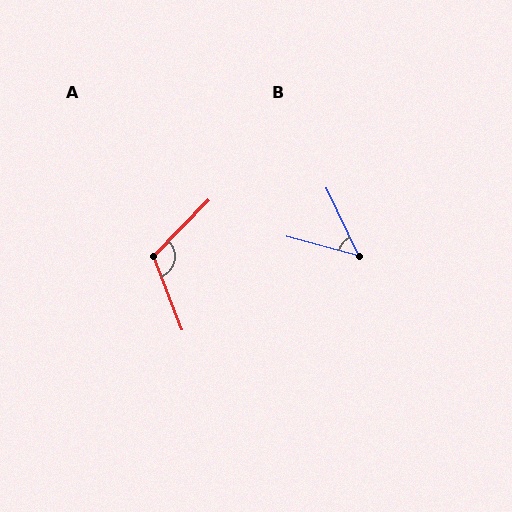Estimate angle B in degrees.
Approximately 50 degrees.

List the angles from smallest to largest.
B (50°), A (114°).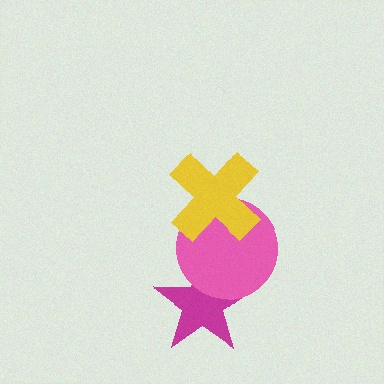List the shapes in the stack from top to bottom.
From top to bottom: the yellow cross, the pink circle, the magenta star.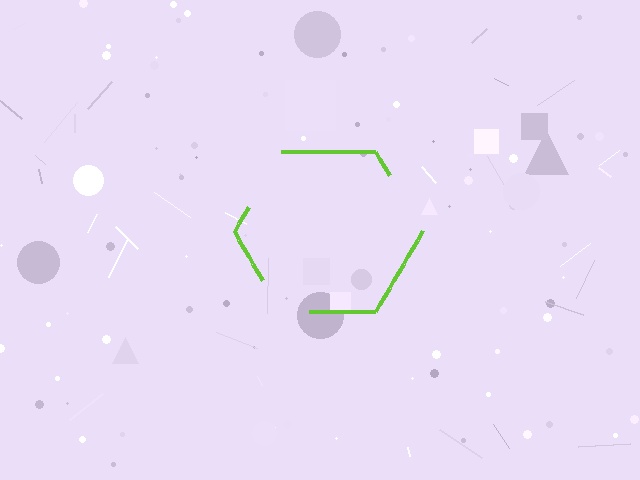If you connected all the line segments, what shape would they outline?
They would outline a hexagon.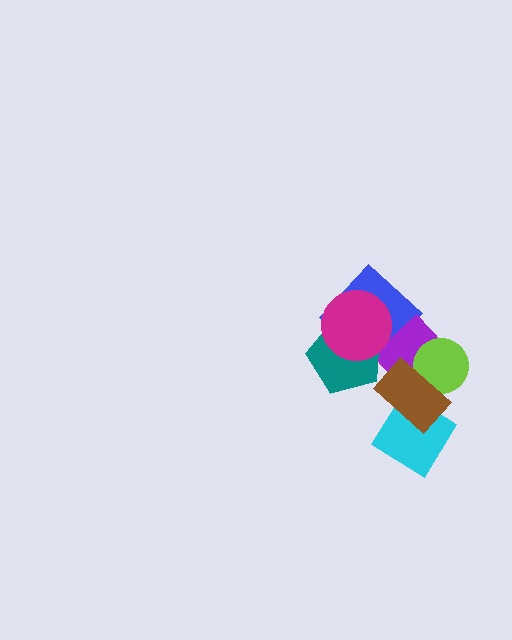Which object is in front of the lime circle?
The brown rectangle is in front of the lime circle.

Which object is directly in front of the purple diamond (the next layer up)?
The teal pentagon is directly in front of the purple diamond.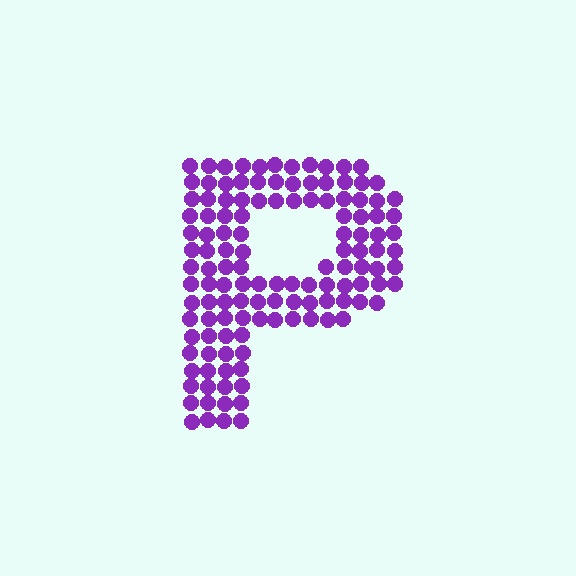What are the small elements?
The small elements are circles.